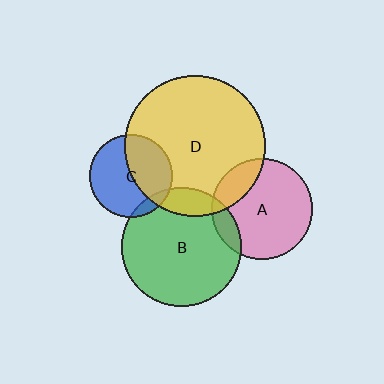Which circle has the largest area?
Circle D (yellow).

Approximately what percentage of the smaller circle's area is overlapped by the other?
Approximately 15%.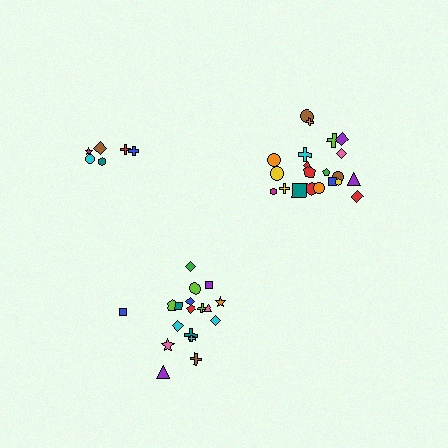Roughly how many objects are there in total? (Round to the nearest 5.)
Roughly 45 objects in total.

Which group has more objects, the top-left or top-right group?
The top-right group.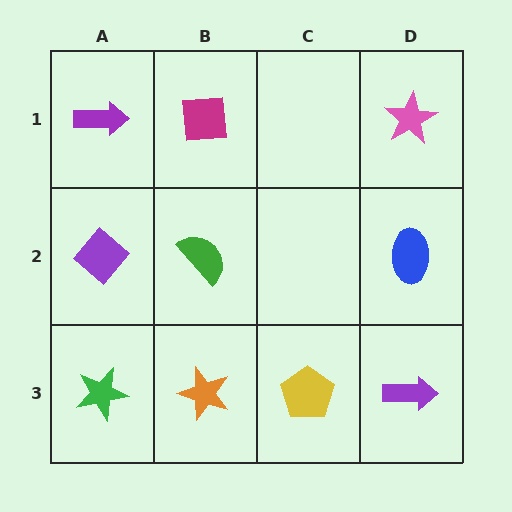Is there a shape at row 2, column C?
No, that cell is empty.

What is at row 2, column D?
A blue ellipse.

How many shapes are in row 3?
4 shapes.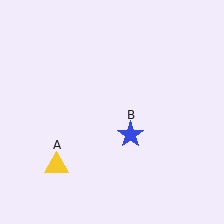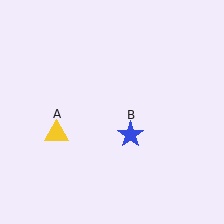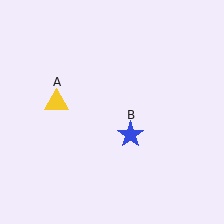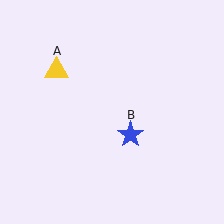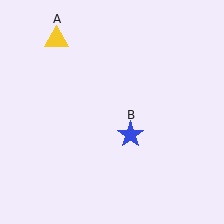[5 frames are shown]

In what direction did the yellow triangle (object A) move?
The yellow triangle (object A) moved up.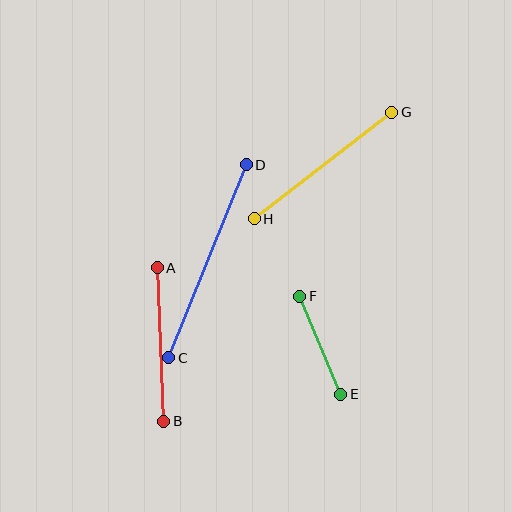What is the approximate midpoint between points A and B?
The midpoint is at approximately (160, 345) pixels.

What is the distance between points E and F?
The distance is approximately 106 pixels.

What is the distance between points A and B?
The distance is approximately 154 pixels.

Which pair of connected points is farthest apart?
Points C and D are farthest apart.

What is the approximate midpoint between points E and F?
The midpoint is at approximately (320, 345) pixels.